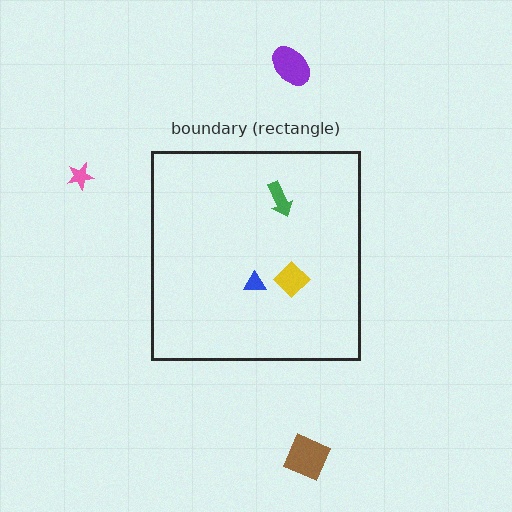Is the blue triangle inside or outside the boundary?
Inside.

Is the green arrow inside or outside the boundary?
Inside.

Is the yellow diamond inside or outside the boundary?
Inside.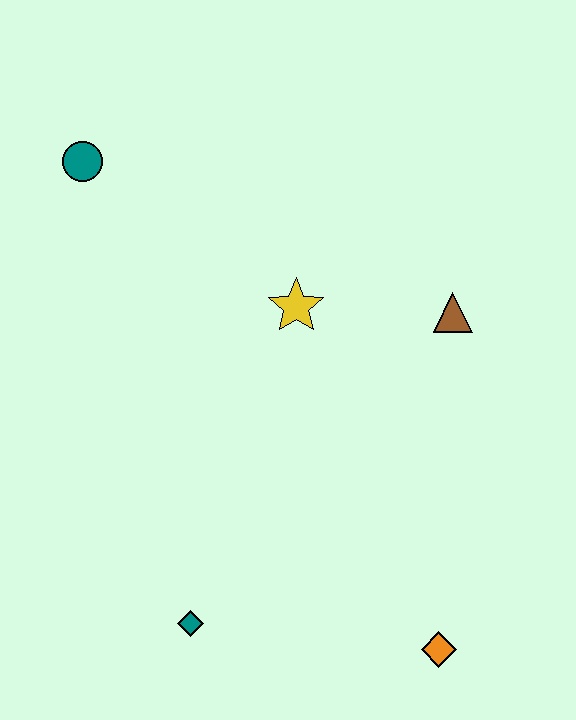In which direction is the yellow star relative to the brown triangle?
The yellow star is to the left of the brown triangle.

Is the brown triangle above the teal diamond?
Yes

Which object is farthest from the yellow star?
The orange diamond is farthest from the yellow star.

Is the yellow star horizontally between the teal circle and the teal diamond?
No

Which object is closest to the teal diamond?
The orange diamond is closest to the teal diamond.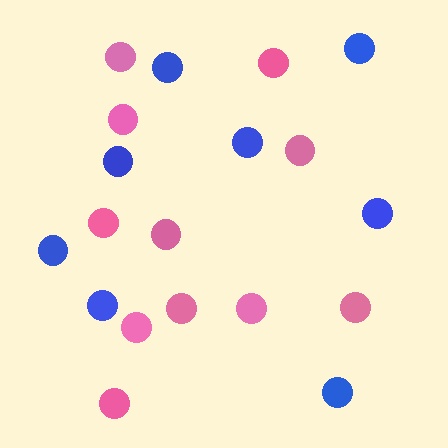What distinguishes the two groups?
There are 2 groups: one group of pink circles (11) and one group of blue circles (8).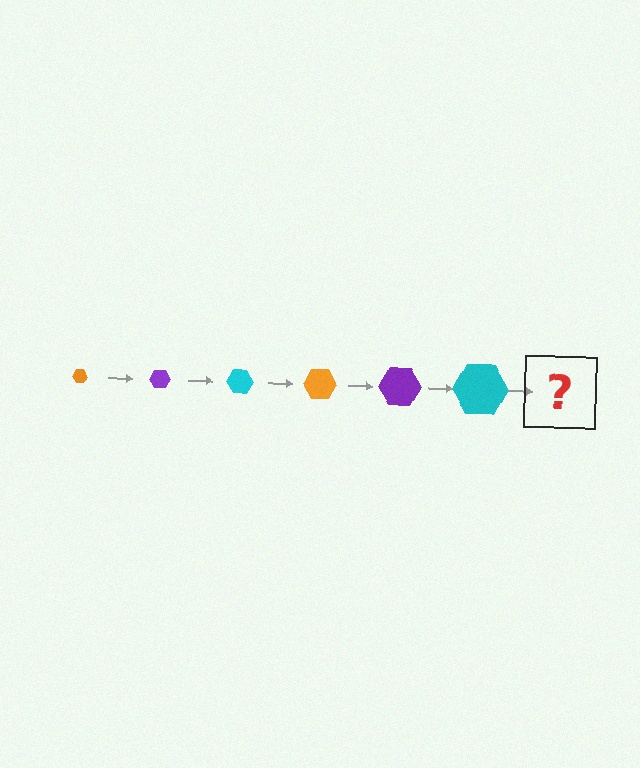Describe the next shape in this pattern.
It should be an orange hexagon, larger than the previous one.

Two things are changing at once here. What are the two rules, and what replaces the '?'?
The two rules are that the hexagon grows larger each step and the color cycles through orange, purple, and cyan. The '?' should be an orange hexagon, larger than the previous one.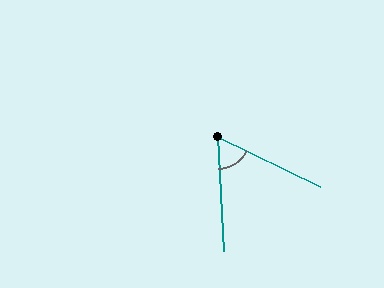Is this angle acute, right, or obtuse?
It is acute.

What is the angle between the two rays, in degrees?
Approximately 61 degrees.